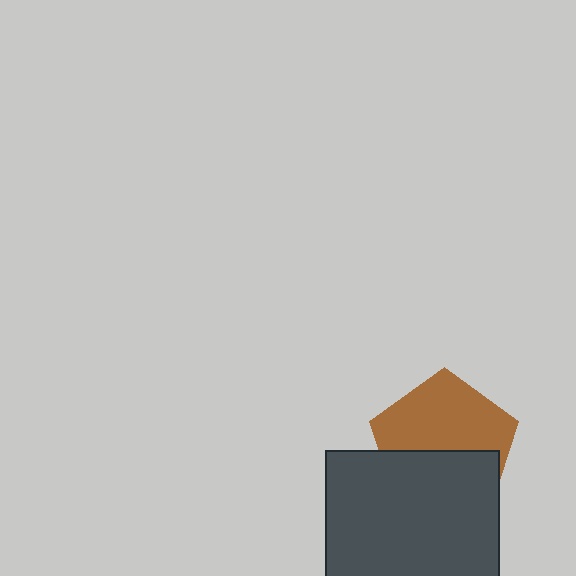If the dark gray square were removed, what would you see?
You would see the complete brown pentagon.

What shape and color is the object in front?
The object in front is a dark gray square.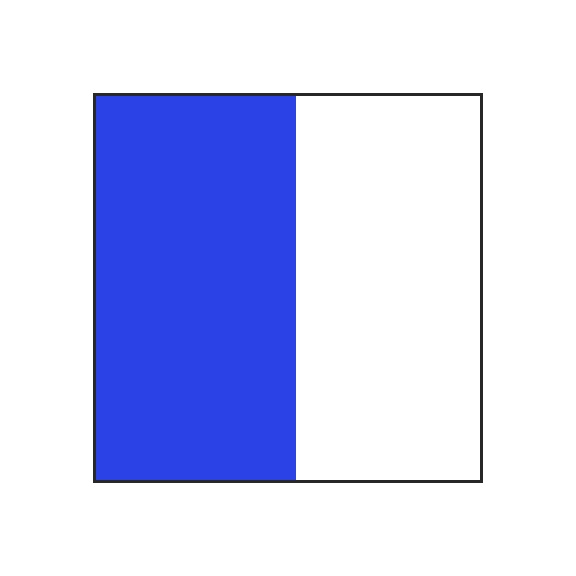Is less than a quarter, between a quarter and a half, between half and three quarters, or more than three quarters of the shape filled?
Between half and three quarters.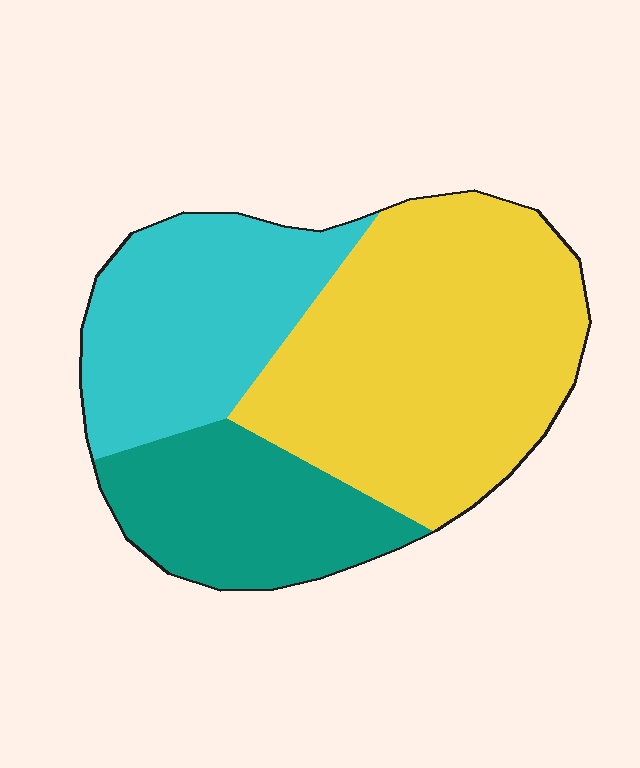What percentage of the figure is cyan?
Cyan takes up about one quarter (1/4) of the figure.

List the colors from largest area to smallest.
From largest to smallest: yellow, cyan, teal.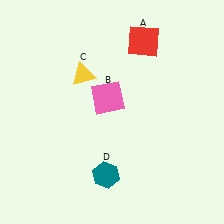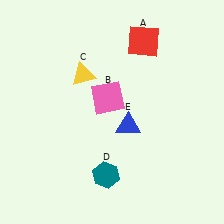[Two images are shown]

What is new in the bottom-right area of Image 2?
A blue triangle (E) was added in the bottom-right area of Image 2.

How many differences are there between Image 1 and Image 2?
There is 1 difference between the two images.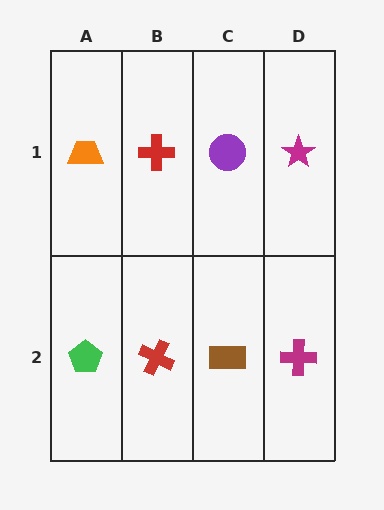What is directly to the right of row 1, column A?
A red cross.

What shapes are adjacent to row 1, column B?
A red cross (row 2, column B), an orange trapezoid (row 1, column A), a purple circle (row 1, column C).